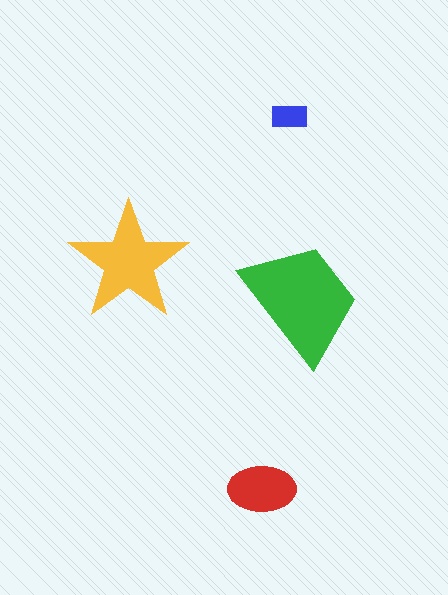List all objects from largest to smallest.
The green trapezoid, the yellow star, the red ellipse, the blue rectangle.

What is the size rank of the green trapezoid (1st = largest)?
1st.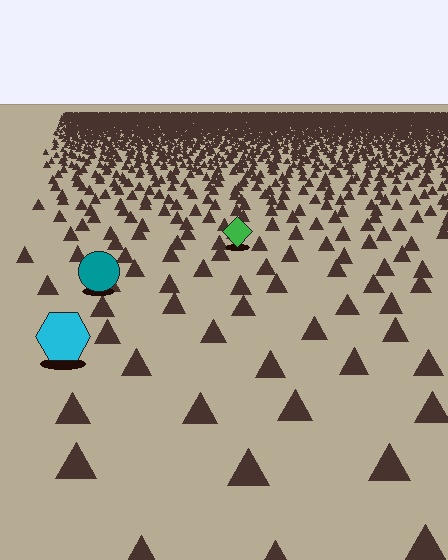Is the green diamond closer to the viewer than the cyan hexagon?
No. The cyan hexagon is closer — you can tell from the texture gradient: the ground texture is coarser near it.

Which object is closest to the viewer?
The cyan hexagon is closest. The texture marks near it are larger and more spread out.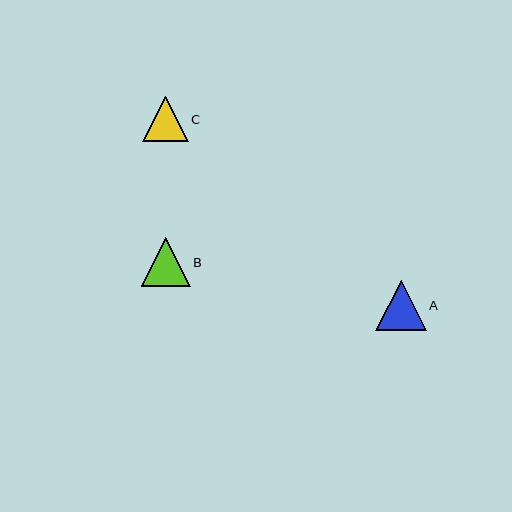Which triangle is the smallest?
Triangle C is the smallest with a size of approximately 45 pixels.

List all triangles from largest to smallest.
From largest to smallest: A, B, C.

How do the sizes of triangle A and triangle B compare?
Triangle A and triangle B are approximately the same size.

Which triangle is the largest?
Triangle A is the largest with a size of approximately 50 pixels.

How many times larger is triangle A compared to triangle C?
Triangle A is approximately 1.1 times the size of triangle C.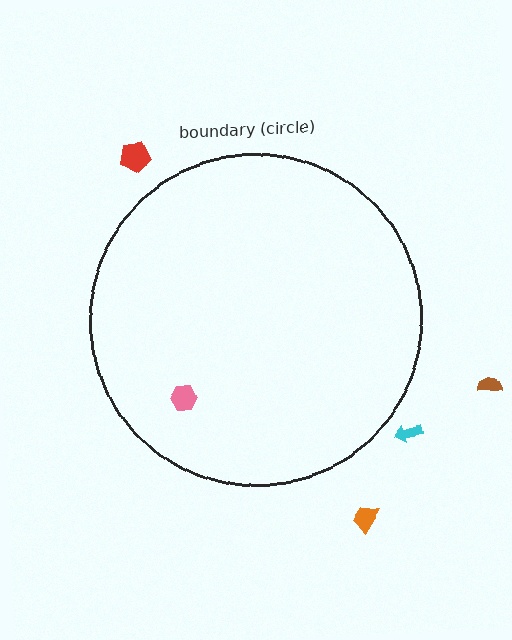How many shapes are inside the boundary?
1 inside, 4 outside.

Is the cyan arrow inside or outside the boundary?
Outside.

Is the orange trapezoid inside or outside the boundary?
Outside.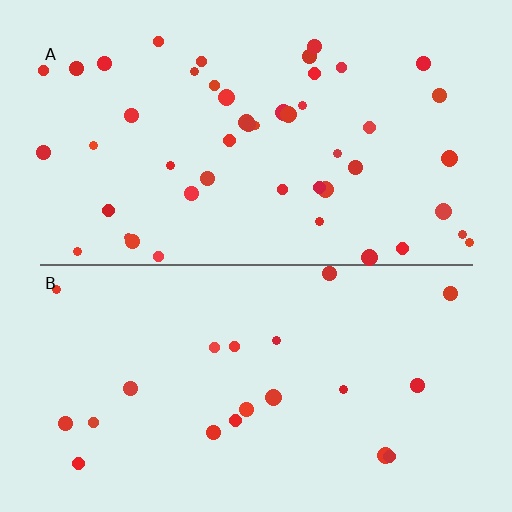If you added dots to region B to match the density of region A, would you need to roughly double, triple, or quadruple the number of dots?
Approximately double.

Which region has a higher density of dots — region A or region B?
A (the top).